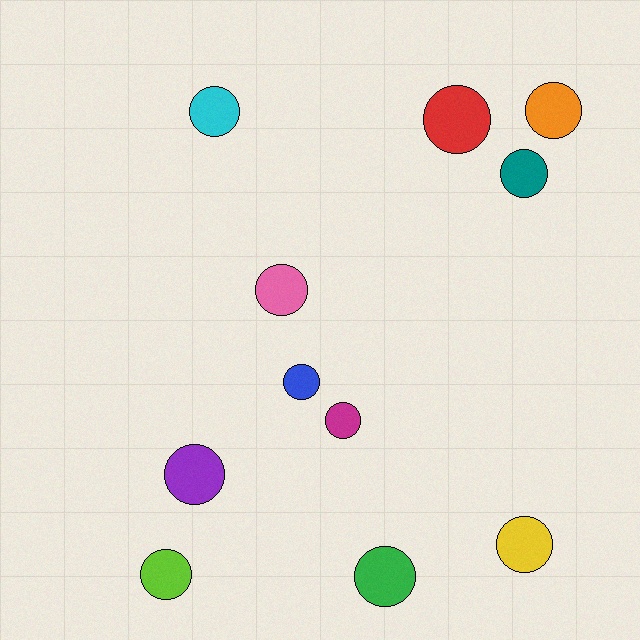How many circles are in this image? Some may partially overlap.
There are 11 circles.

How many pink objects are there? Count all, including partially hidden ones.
There is 1 pink object.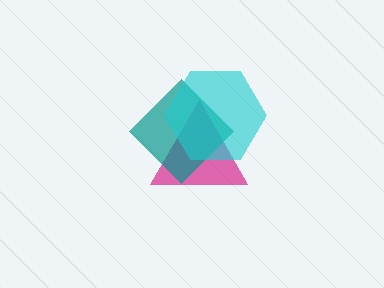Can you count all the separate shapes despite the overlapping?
Yes, there are 3 separate shapes.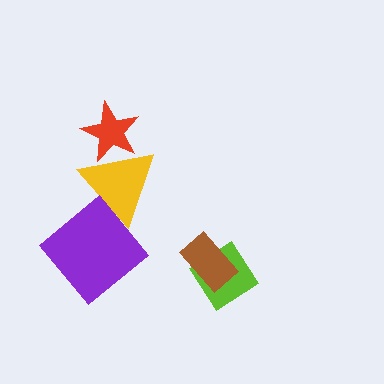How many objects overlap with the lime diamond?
1 object overlaps with the lime diamond.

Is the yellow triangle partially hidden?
Yes, it is partially covered by another shape.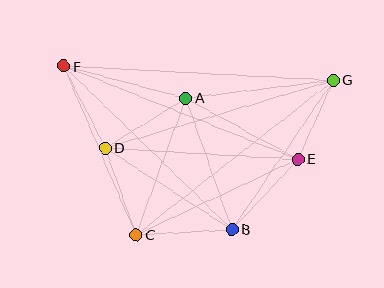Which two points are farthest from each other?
Points F and G are farthest from each other.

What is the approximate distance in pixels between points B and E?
The distance between B and E is approximately 97 pixels.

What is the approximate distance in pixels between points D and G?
The distance between D and G is approximately 238 pixels.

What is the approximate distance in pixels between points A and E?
The distance between A and E is approximately 128 pixels.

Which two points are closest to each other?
Points E and G are closest to each other.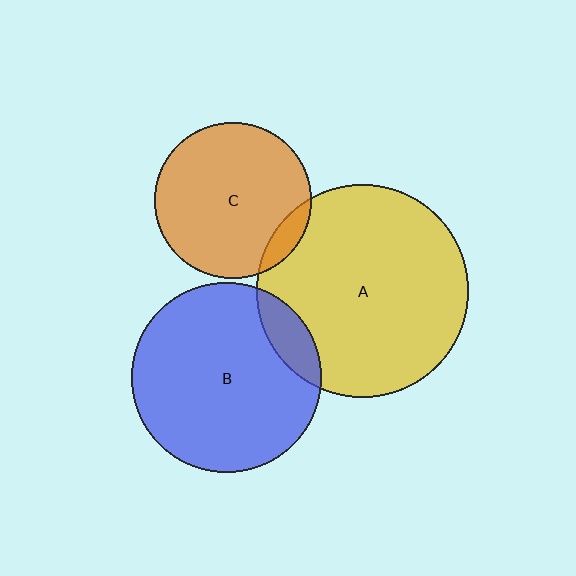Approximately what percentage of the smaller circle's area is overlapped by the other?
Approximately 10%.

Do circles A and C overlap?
Yes.